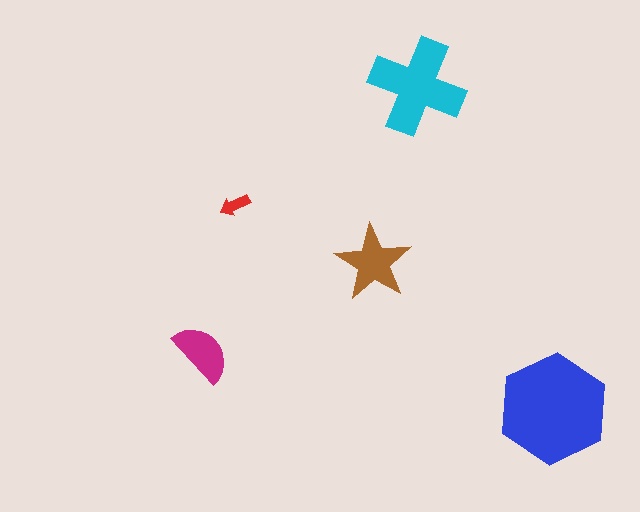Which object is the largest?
The blue hexagon.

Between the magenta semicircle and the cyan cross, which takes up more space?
The cyan cross.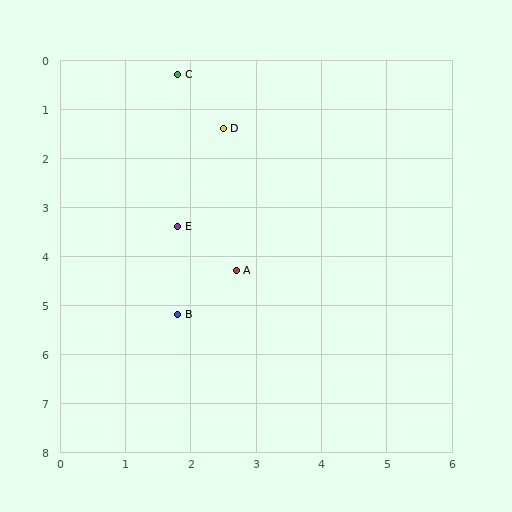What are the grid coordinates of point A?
Point A is at approximately (2.7, 4.3).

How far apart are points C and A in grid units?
Points C and A are about 4.1 grid units apart.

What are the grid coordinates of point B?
Point B is at approximately (1.8, 5.2).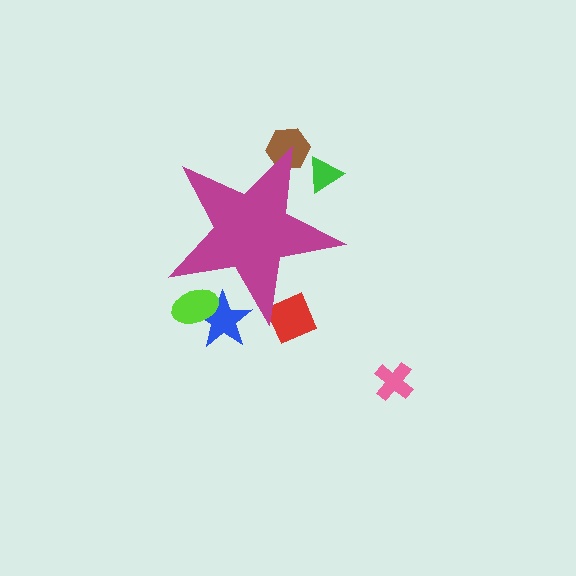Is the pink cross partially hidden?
No, the pink cross is fully visible.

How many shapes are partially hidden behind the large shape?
5 shapes are partially hidden.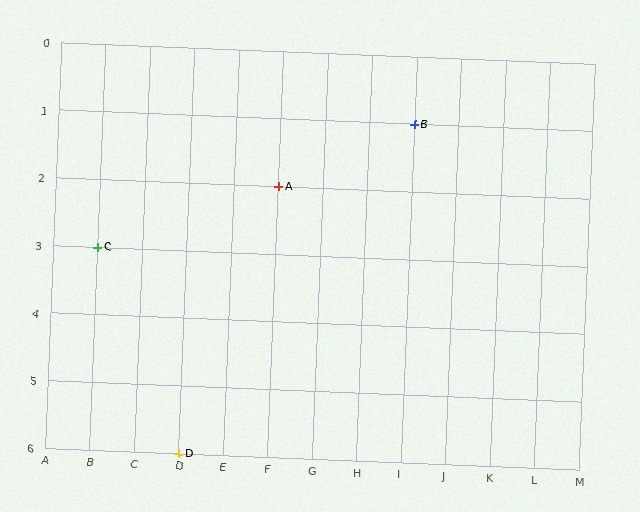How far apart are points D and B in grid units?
Points D and B are 5 columns and 5 rows apart (about 7.1 grid units diagonally).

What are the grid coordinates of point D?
Point D is at grid coordinates (D, 6).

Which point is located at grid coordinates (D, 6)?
Point D is at (D, 6).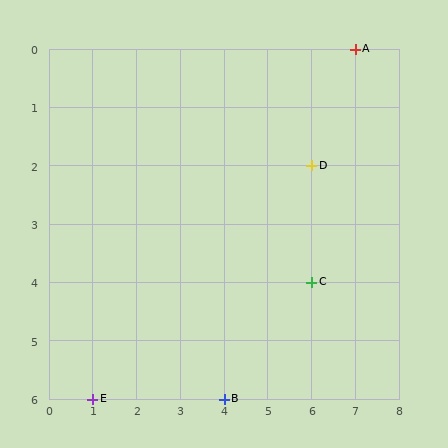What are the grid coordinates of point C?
Point C is at grid coordinates (6, 4).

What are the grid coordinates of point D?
Point D is at grid coordinates (6, 2).